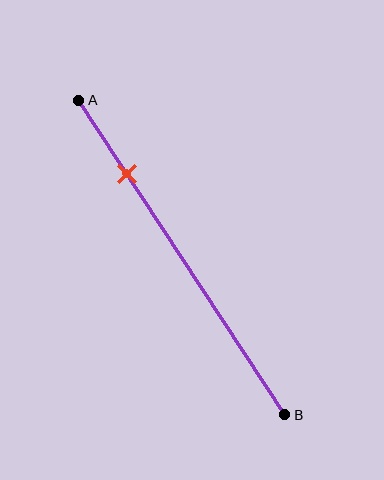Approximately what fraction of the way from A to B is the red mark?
The red mark is approximately 25% of the way from A to B.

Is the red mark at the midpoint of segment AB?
No, the mark is at about 25% from A, not at the 50% midpoint.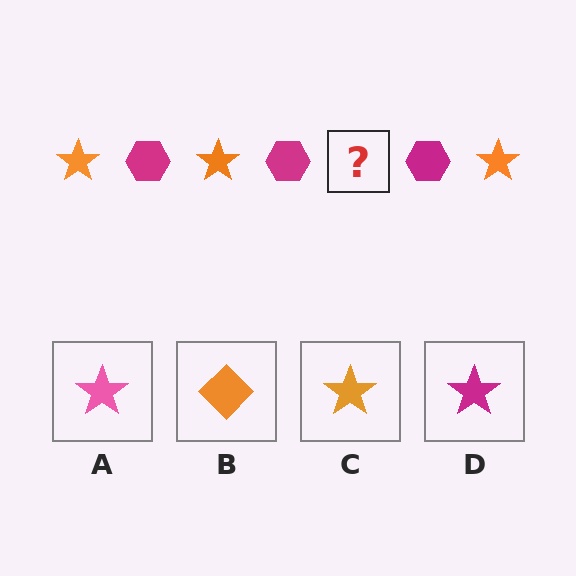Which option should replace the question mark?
Option C.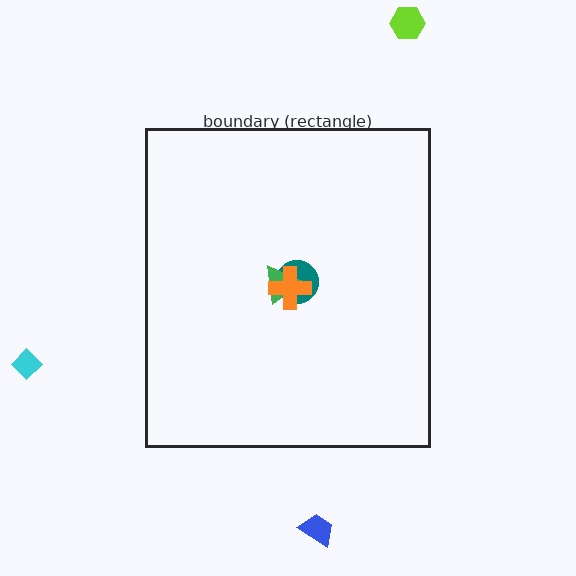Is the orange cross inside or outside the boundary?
Inside.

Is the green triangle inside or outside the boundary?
Inside.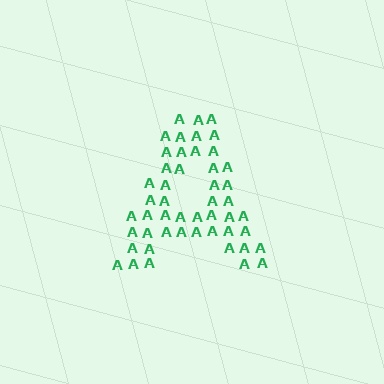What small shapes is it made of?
It is made of small letter A's.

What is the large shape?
The large shape is the letter A.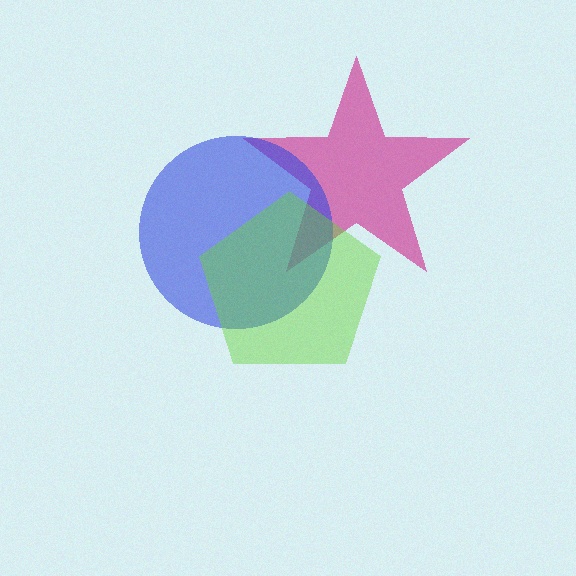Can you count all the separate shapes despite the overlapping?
Yes, there are 3 separate shapes.